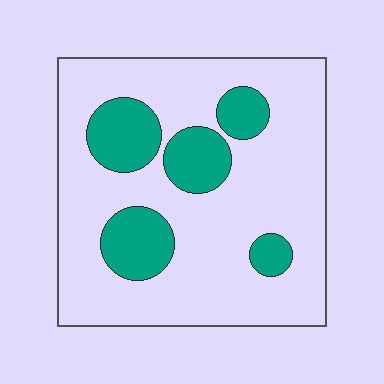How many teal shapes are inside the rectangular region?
5.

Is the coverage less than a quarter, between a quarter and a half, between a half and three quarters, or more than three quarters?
Less than a quarter.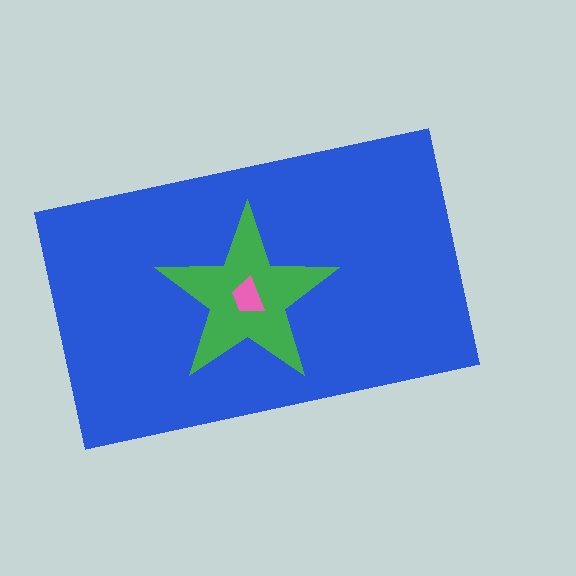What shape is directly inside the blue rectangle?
The green star.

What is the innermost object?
The pink trapezoid.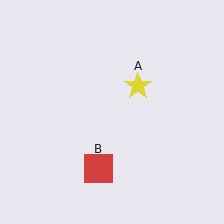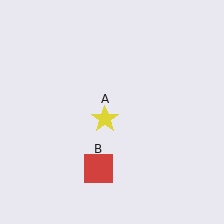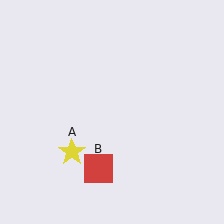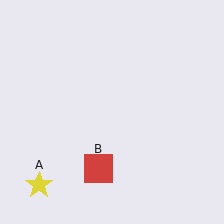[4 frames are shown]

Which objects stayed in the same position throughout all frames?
Red square (object B) remained stationary.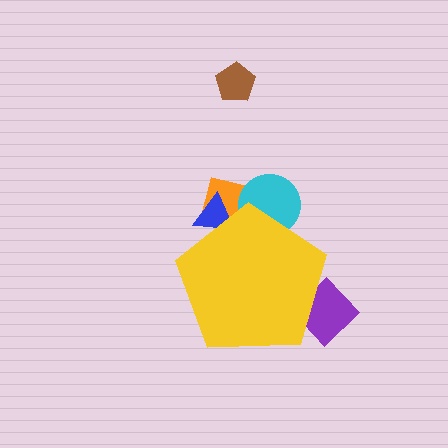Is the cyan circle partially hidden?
Yes, the cyan circle is partially hidden behind the yellow pentagon.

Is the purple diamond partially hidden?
Yes, the purple diamond is partially hidden behind the yellow pentagon.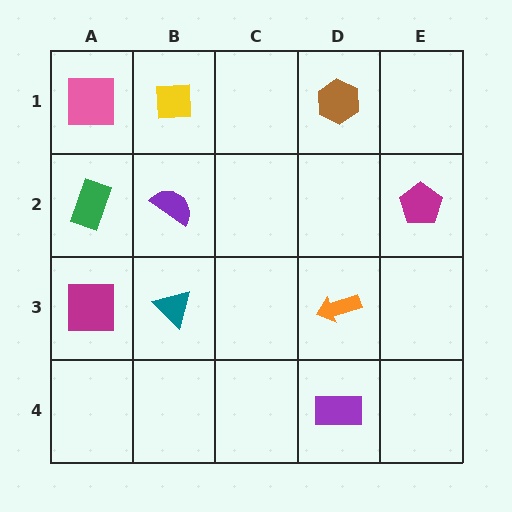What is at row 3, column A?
A magenta square.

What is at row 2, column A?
A green rectangle.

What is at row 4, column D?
A purple rectangle.